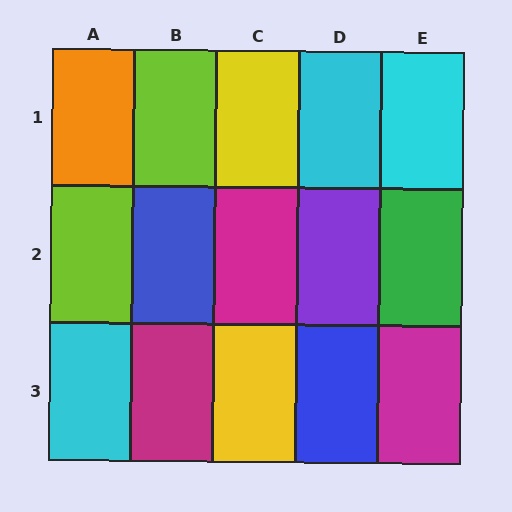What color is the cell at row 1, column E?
Cyan.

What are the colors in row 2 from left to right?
Lime, blue, magenta, purple, green.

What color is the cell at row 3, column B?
Magenta.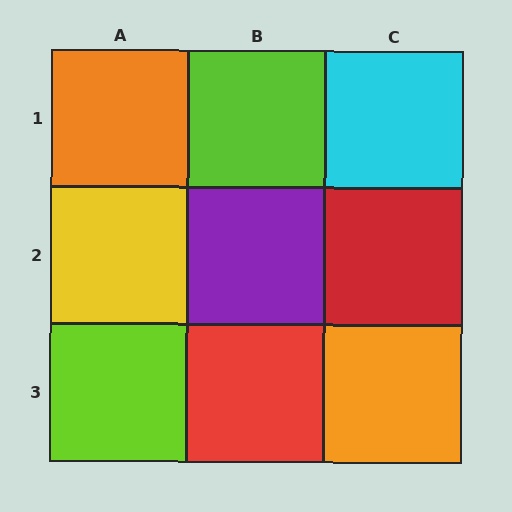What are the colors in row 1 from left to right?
Orange, lime, cyan.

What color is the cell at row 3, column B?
Red.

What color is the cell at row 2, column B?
Purple.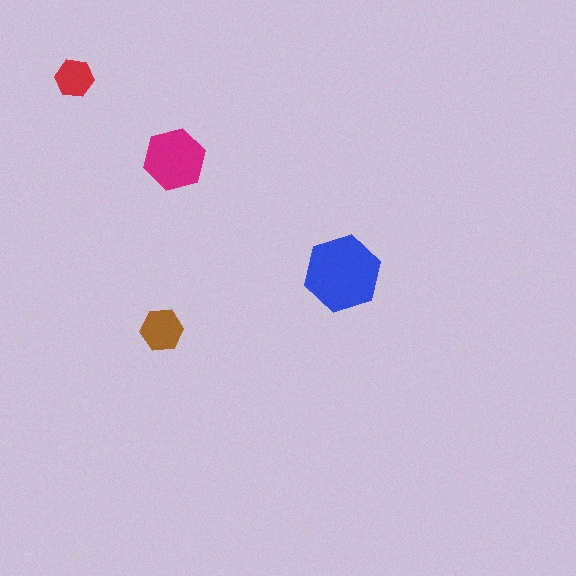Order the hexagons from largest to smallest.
the blue one, the magenta one, the brown one, the red one.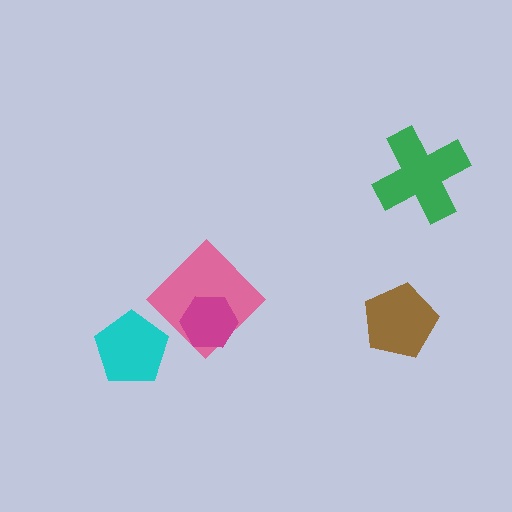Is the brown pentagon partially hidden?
No, no other shape covers it.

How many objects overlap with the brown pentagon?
0 objects overlap with the brown pentagon.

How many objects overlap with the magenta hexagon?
1 object overlaps with the magenta hexagon.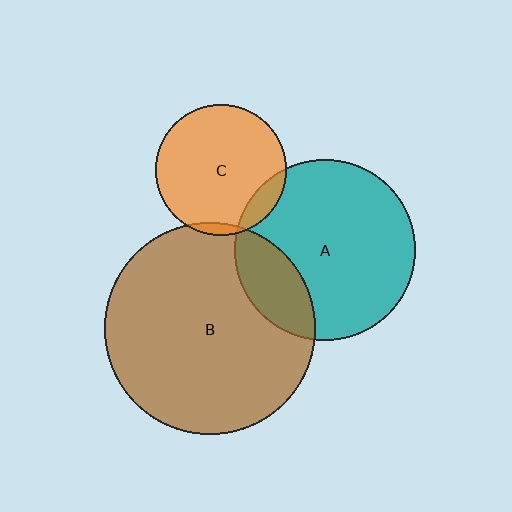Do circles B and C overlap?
Yes.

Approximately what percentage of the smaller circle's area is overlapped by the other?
Approximately 5%.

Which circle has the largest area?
Circle B (brown).